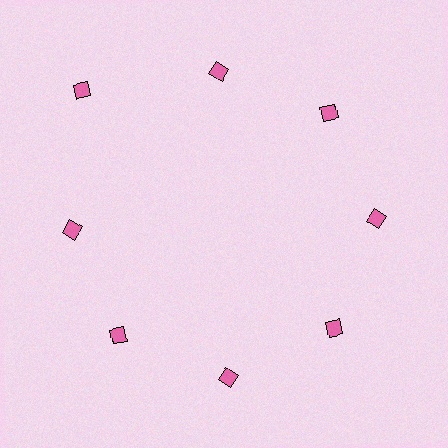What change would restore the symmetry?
The symmetry would be restored by moving it inward, back onto the ring so that all 8 diamonds sit at equal angles and equal distance from the center.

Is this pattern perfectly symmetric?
No. The 8 pink diamonds are arranged in a ring, but one element near the 10 o'clock position is pushed outward from the center, breaking the 8-fold rotational symmetry.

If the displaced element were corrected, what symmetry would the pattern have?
It would have 8-fold rotational symmetry — the pattern would map onto itself every 45 degrees.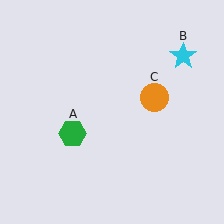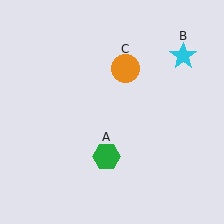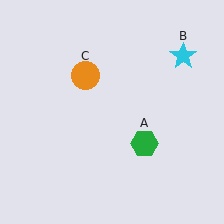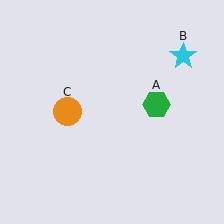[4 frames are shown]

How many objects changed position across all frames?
2 objects changed position: green hexagon (object A), orange circle (object C).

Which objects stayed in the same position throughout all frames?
Cyan star (object B) remained stationary.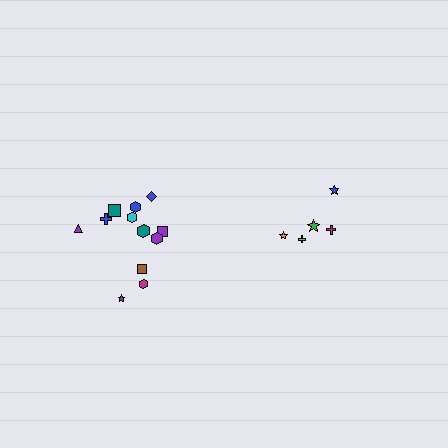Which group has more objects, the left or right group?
The left group.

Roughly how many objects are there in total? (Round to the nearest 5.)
Roughly 15 objects in total.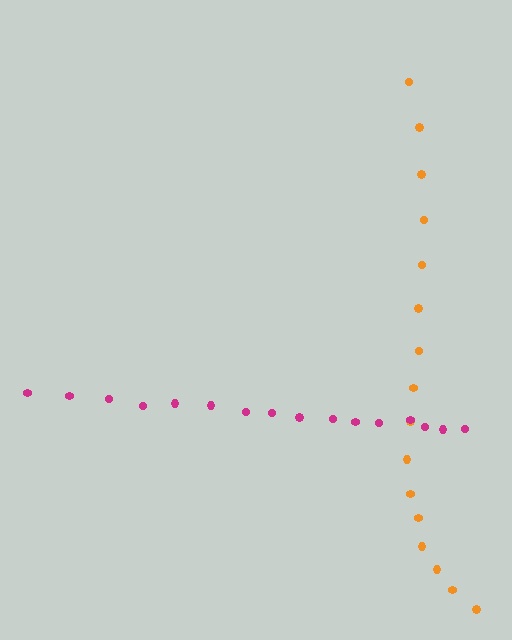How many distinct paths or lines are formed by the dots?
There are 2 distinct paths.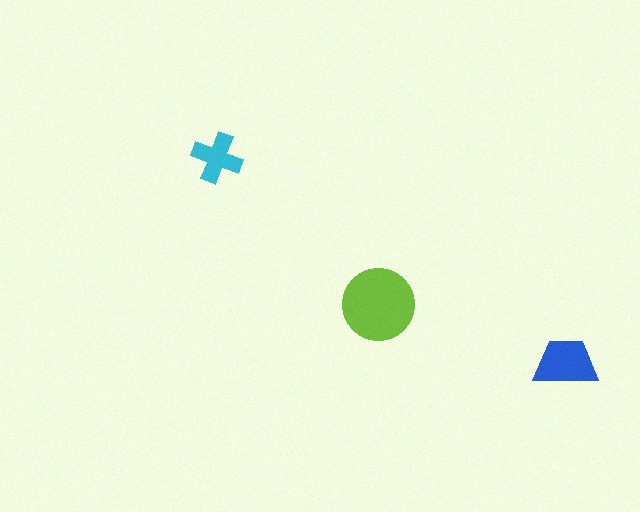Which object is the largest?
The lime circle.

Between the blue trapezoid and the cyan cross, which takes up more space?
The blue trapezoid.